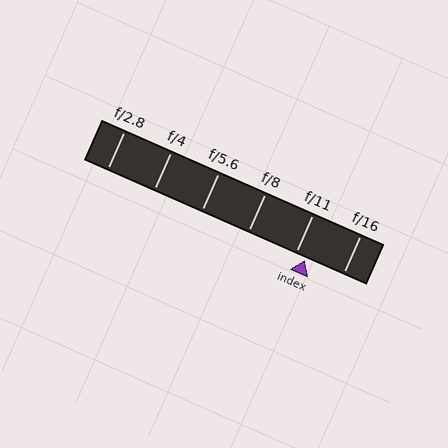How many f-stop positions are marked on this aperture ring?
There are 6 f-stop positions marked.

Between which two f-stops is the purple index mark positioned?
The index mark is between f/11 and f/16.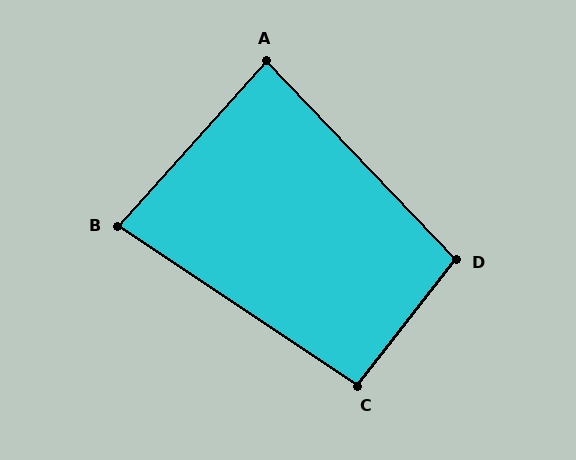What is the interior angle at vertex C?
Approximately 94 degrees (approximately right).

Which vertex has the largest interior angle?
D, at approximately 98 degrees.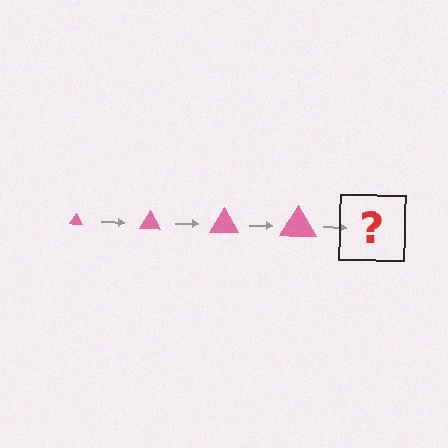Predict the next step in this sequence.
The next step is a pink triangle, larger than the previous one.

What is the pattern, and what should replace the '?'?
The pattern is that the triangle gets progressively larger each step. The '?' should be a pink triangle, larger than the previous one.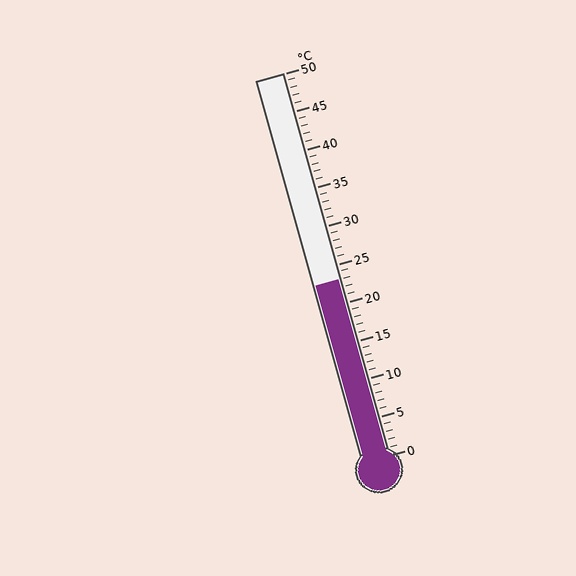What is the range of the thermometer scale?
The thermometer scale ranges from 0°C to 50°C.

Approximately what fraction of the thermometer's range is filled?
The thermometer is filled to approximately 45% of its range.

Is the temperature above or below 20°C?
The temperature is above 20°C.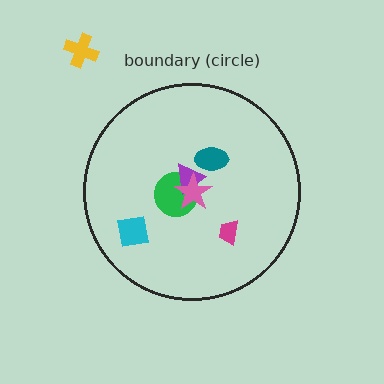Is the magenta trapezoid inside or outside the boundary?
Inside.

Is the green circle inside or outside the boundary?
Inside.